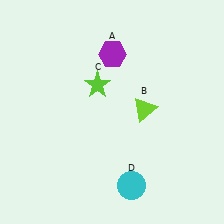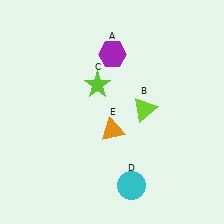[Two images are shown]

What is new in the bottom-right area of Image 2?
An orange triangle (E) was added in the bottom-right area of Image 2.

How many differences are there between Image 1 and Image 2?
There is 1 difference between the two images.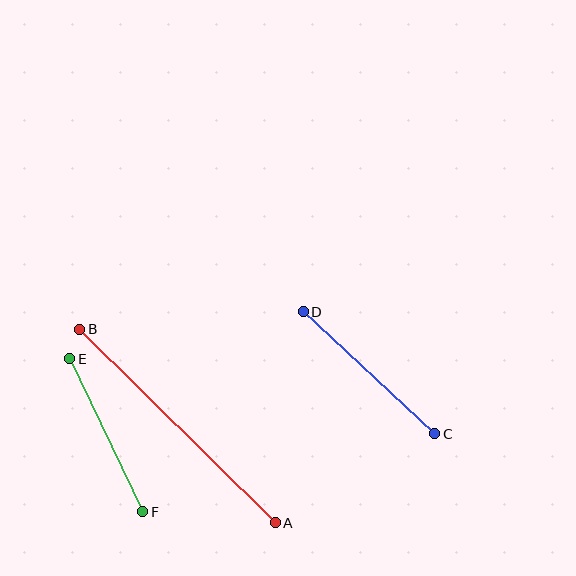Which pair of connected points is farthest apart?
Points A and B are farthest apart.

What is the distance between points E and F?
The distance is approximately 169 pixels.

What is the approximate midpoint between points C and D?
The midpoint is at approximately (369, 373) pixels.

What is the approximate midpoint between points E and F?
The midpoint is at approximately (106, 435) pixels.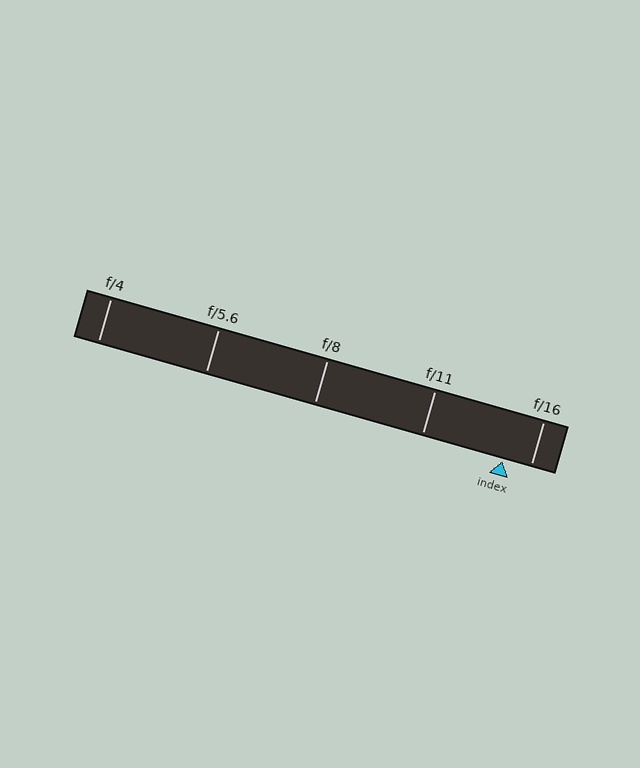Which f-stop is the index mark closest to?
The index mark is closest to f/16.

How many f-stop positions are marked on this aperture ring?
There are 5 f-stop positions marked.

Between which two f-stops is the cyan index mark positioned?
The index mark is between f/11 and f/16.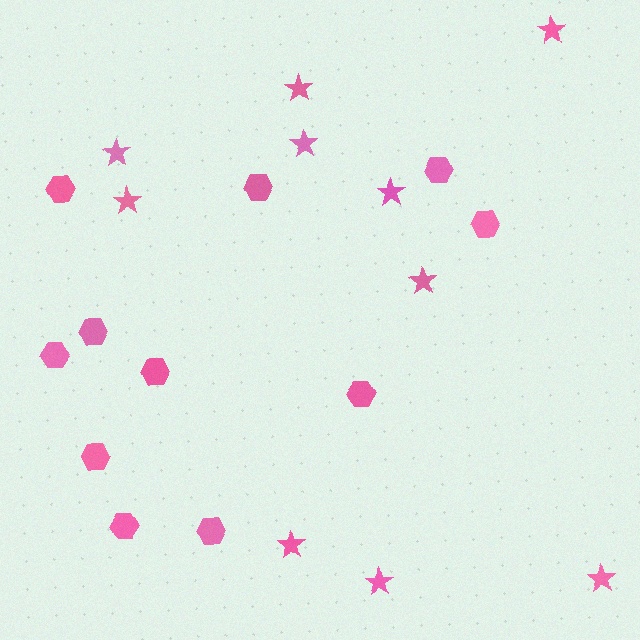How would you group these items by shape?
There are 2 groups: one group of hexagons (11) and one group of stars (10).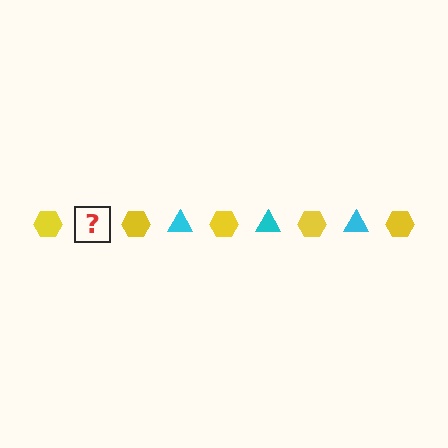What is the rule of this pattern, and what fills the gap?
The rule is that the pattern alternates between yellow hexagon and cyan triangle. The gap should be filled with a cyan triangle.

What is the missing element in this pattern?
The missing element is a cyan triangle.